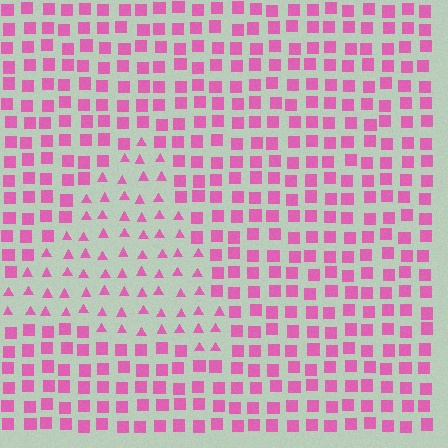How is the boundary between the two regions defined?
The boundary is defined by a change in element shape: triangles inside vs. squares outside. All elements share the same color and spacing.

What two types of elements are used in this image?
The image uses triangles inside the triangle region and squares outside it.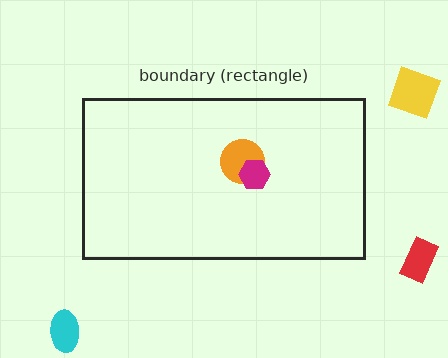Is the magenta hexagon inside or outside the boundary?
Inside.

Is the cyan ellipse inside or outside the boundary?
Outside.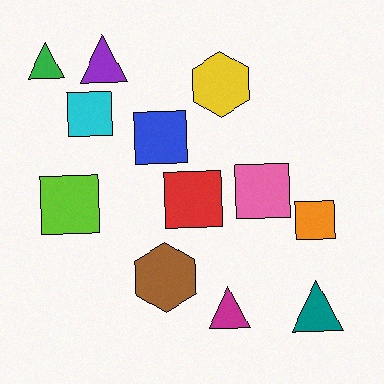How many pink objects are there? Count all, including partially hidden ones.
There is 1 pink object.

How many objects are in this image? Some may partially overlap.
There are 12 objects.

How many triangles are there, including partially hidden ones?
There are 4 triangles.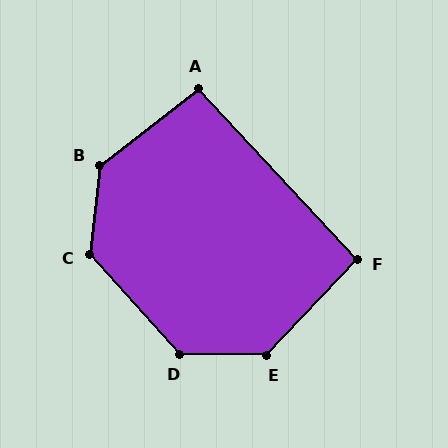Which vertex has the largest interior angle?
B, at approximately 134 degrees.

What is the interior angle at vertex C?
Approximately 132 degrees (obtuse).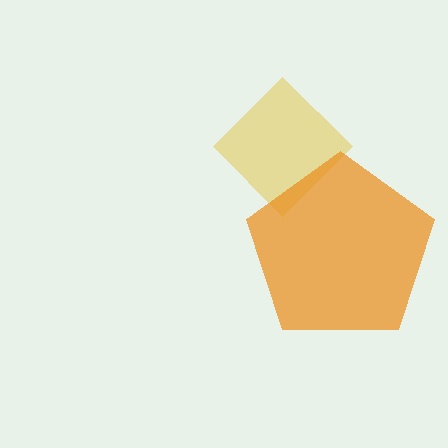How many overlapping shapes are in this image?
There are 2 overlapping shapes in the image.